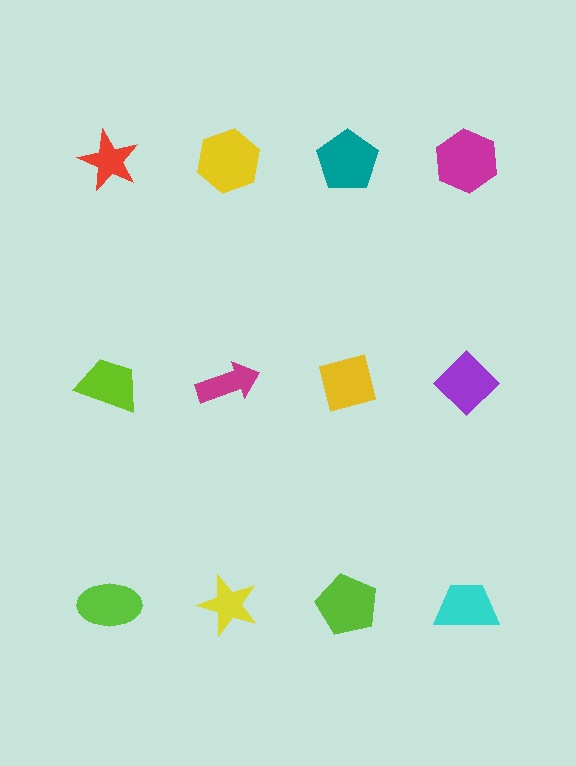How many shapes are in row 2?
4 shapes.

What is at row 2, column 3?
A yellow square.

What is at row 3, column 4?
A cyan trapezoid.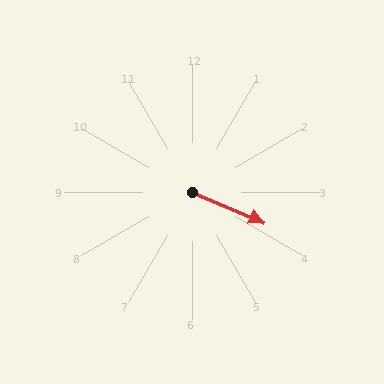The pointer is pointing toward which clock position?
Roughly 4 o'clock.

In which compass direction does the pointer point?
Southeast.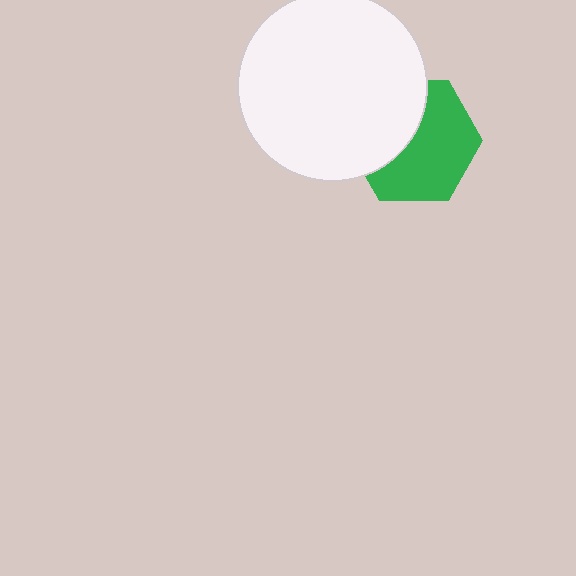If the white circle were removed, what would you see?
You would see the complete green hexagon.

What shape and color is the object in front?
The object in front is a white circle.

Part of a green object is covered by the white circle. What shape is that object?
It is a hexagon.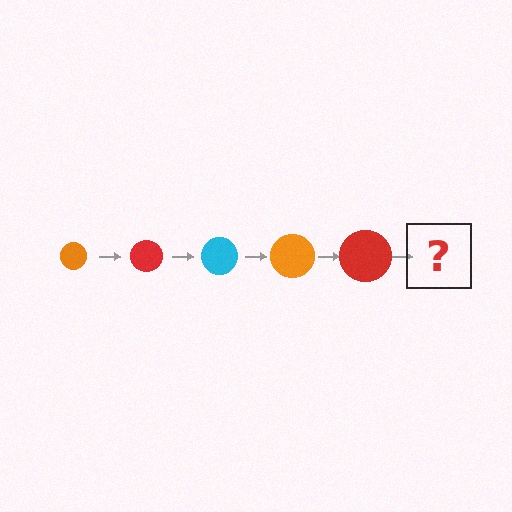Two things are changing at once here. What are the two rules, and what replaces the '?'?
The two rules are that the circle grows larger each step and the color cycles through orange, red, and cyan. The '?' should be a cyan circle, larger than the previous one.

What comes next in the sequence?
The next element should be a cyan circle, larger than the previous one.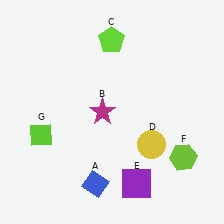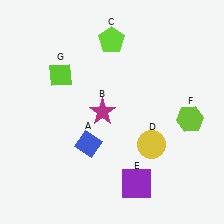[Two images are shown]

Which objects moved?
The objects that moved are: the blue diamond (A), the lime hexagon (F), the lime diamond (G).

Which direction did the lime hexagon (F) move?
The lime hexagon (F) moved up.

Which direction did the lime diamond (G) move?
The lime diamond (G) moved up.